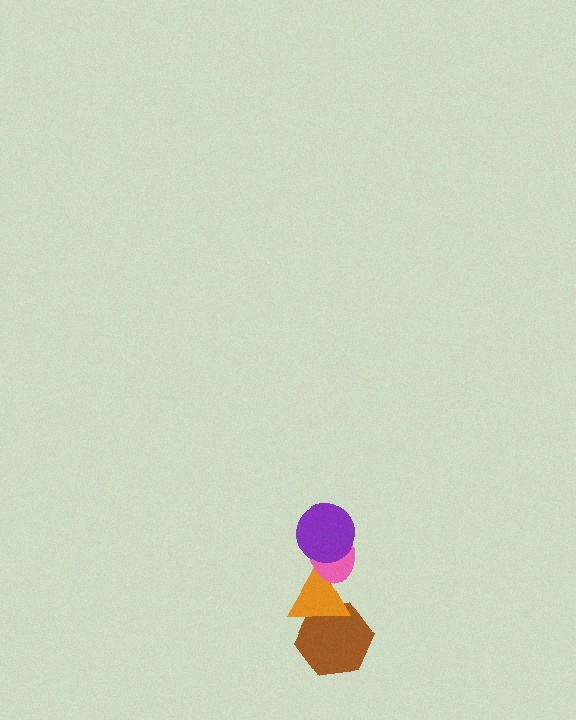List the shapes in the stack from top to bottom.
From top to bottom: the purple circle, the pink ellipse, the orange triangle, the brown hexagon.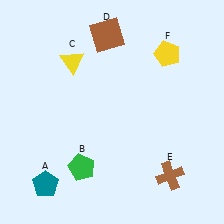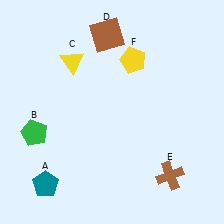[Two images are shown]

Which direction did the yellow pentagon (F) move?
The yellow pentagon (F) moved left.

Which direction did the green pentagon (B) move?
The green pentagon (B) moved left.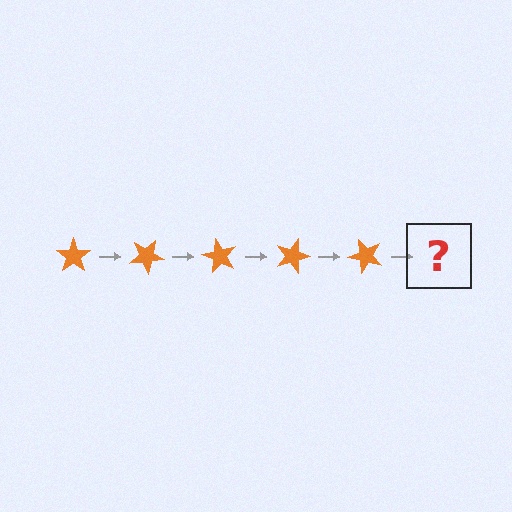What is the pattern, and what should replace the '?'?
The pattern is that the star rotates 30 degrees each step. The '?' should be an orange star rotated 150 degrees.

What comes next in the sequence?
The next element should be an orange star rotated 150 degrees.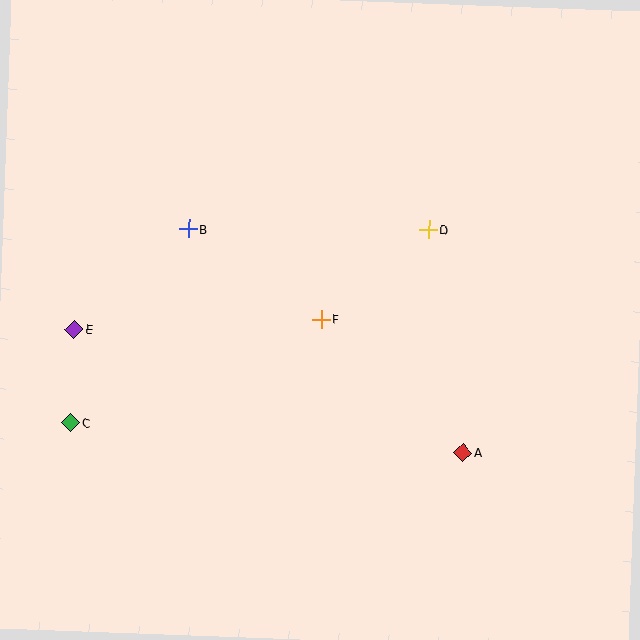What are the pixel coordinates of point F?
Point F is at (321, 319).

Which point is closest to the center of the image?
Point F at (321, 319) is closest to the center.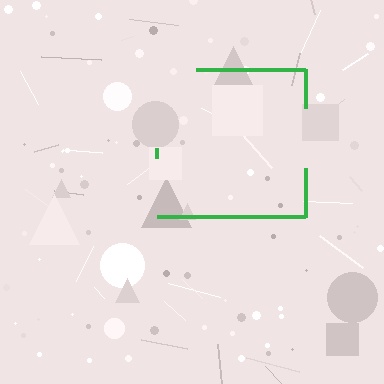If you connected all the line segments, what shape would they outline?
They would outline a square.